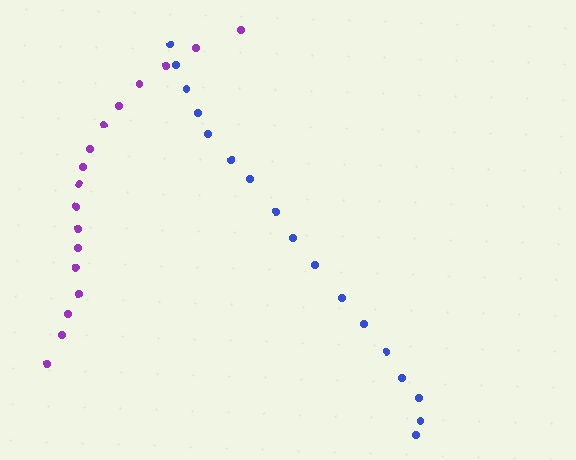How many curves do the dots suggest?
There are 2 distinct paths.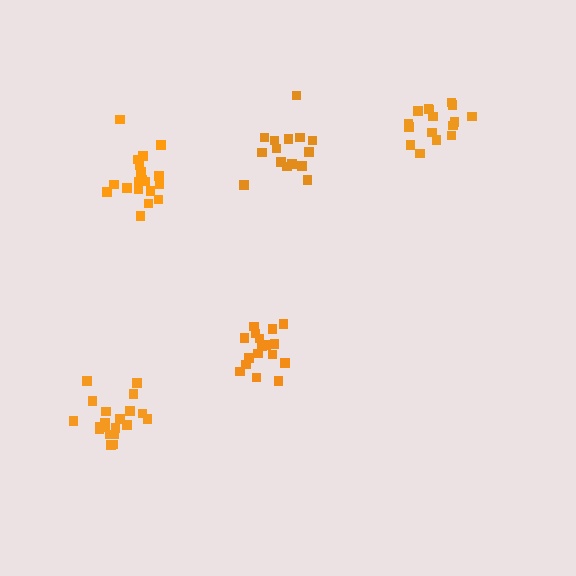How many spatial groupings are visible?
There are 5 spatial groupings.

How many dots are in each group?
Group 1: 17 dots, Group 2: 20 dots, Group 3: 17 dots, Group 4: 19 dots, Group 5: 15 dots (88 total).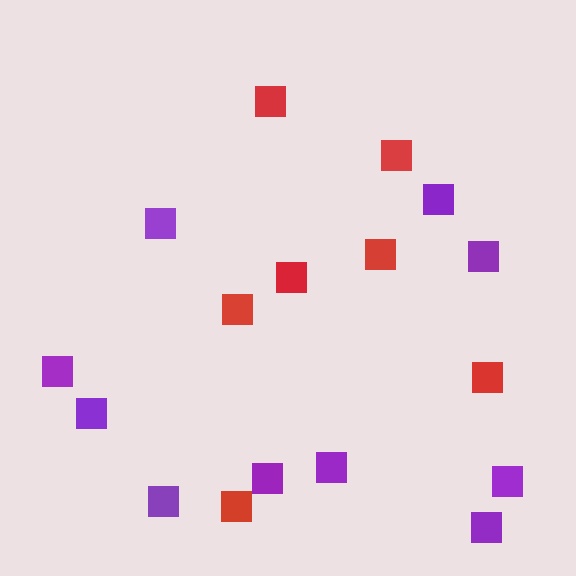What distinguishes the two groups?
There are 2 groups: one group of purple squares (10) and one group of red squares (7).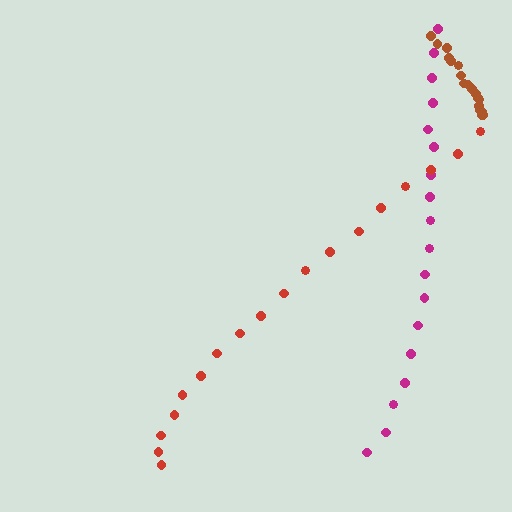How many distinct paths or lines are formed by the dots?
There are 3 distinct paths.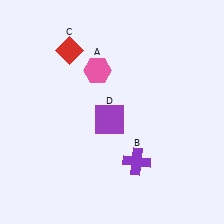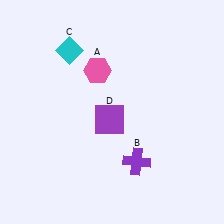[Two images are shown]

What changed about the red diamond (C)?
In Image 1, C is red. In Image 2, it changed to cyan.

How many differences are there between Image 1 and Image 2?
There is 1 difference between the two images.